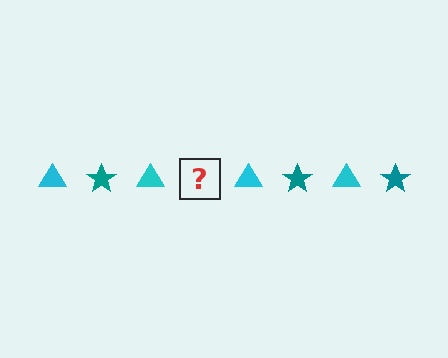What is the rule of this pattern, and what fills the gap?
The rule is that the pattern alternates between cyan triangle and teal star. The gap should be filled with a teal star.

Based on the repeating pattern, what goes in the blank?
The blank should be a teal star.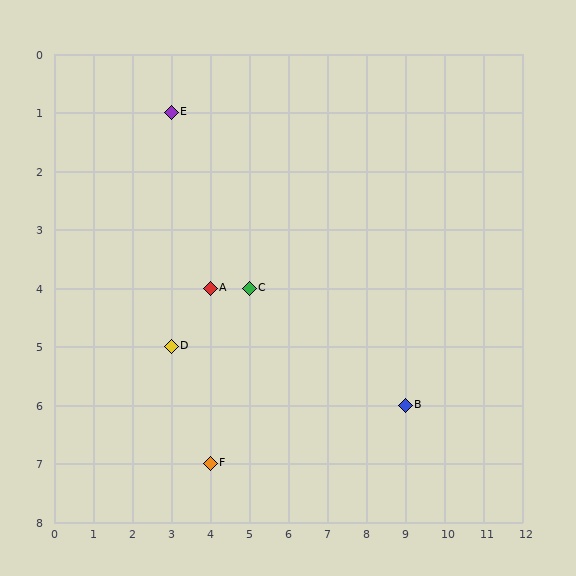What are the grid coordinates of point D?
Point D is at grid coordinates (3, 5).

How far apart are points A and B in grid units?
Points A and B are 5 columns and 2 rows apart (about 5.4 grid units diagonally).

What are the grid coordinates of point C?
Point C is at grid coordinates (5, 4).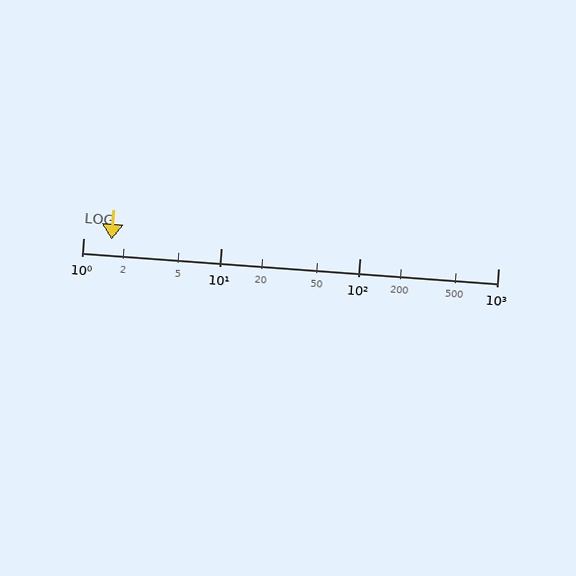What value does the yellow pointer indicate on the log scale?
The pointer indicates approximately 1.6.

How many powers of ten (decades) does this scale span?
The scale spans 3 decades, from 1 to 1000.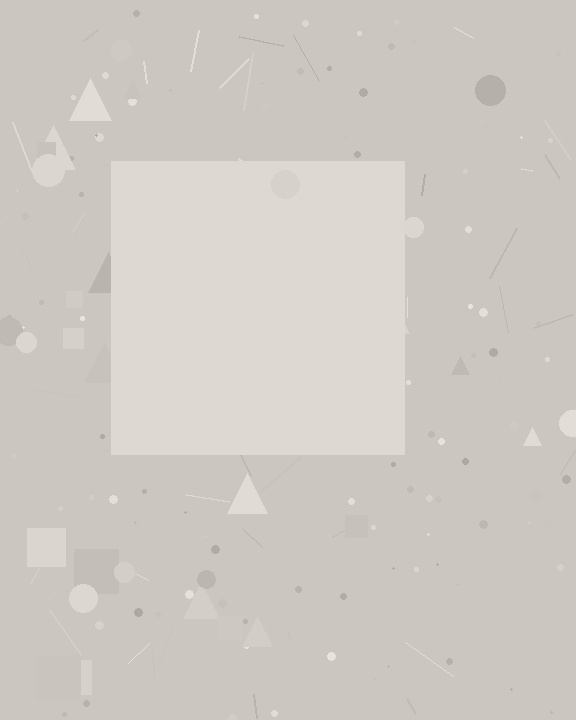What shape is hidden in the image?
A square is hidden in the image.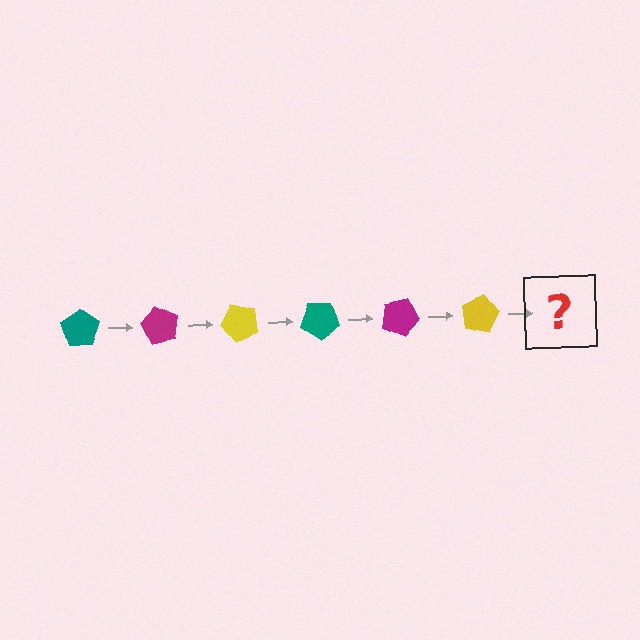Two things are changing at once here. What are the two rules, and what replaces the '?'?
The two rules are that it rotates 60 degrees each step and the color cycles through teal, magenta, and yellow. The '?' should be a teal pentagon, rotated 360 degrees from the start.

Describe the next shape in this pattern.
It should be a teal pentagon, rotated 360 degrees from the start.